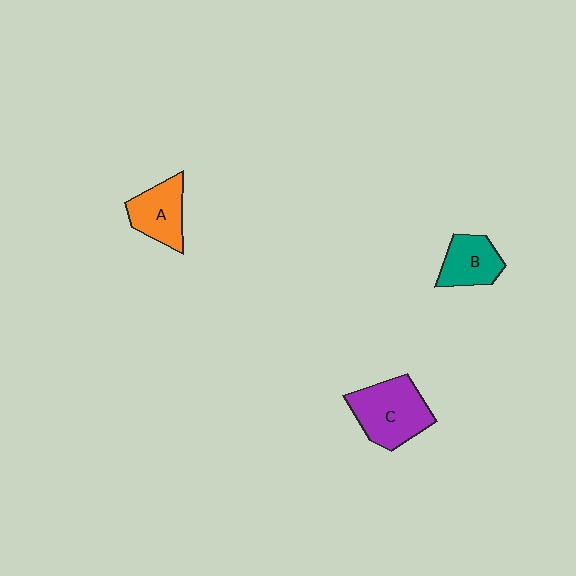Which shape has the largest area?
Shape C (purple).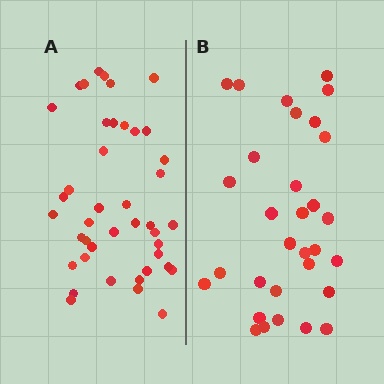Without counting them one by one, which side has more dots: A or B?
Region A (the left region) has more dots.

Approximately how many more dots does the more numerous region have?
Region A has roughly 12 or so more dots than region B.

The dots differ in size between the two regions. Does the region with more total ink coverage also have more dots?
No. Region B has more total ink coverage because its dots are larger, but region A actually contains more individual dots. Total area can be misleading — the number of items is what matters here.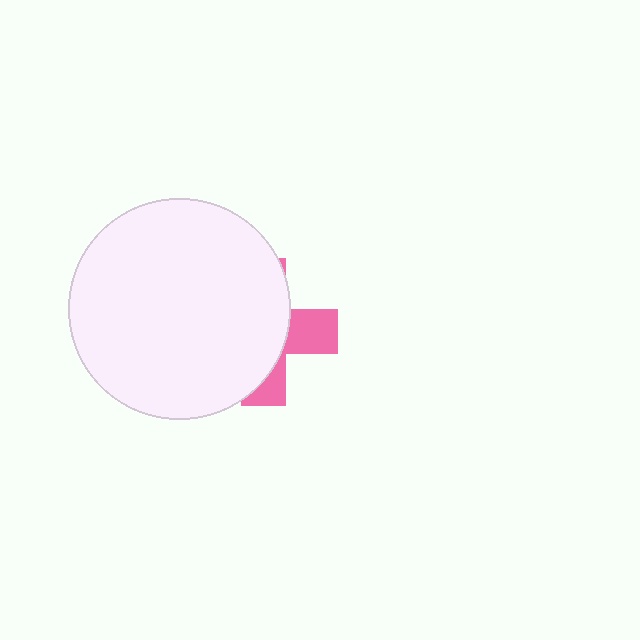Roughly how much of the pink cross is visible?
A small part of it is visible (roughly 31%).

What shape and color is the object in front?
The object in front is a white circle.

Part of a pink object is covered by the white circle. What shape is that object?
It is a cross.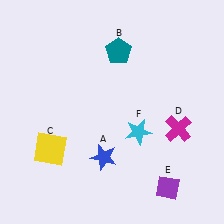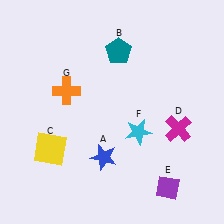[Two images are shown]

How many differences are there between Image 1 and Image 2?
There is 1 difference between the two images.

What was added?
An orange cross (G) was added in Image 2.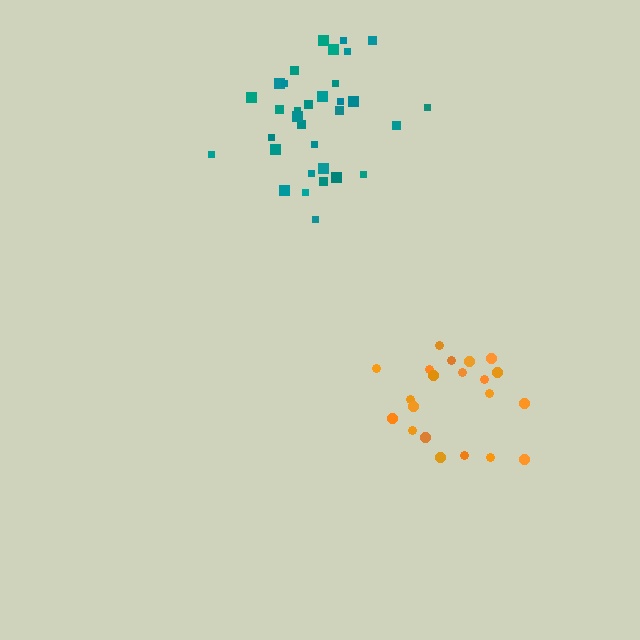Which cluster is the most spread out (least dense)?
Orange.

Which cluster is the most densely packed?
Teal.